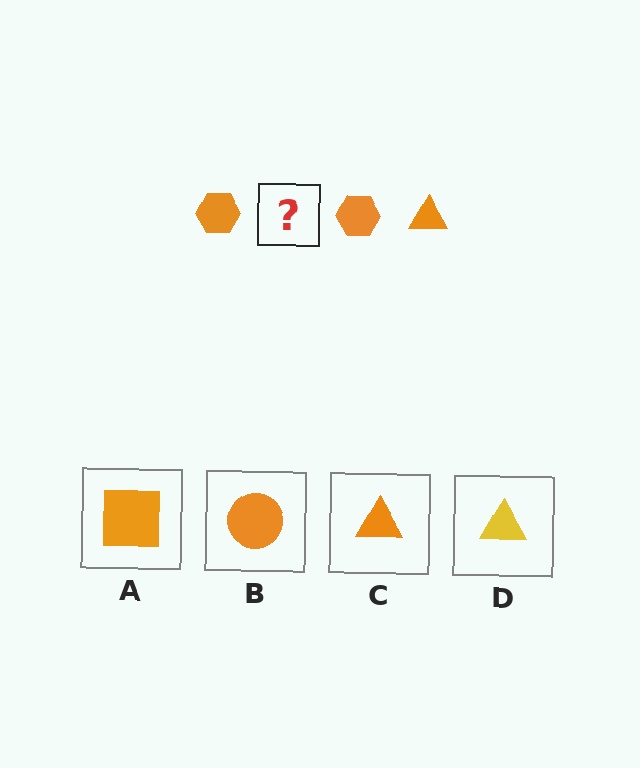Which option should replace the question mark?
Option C.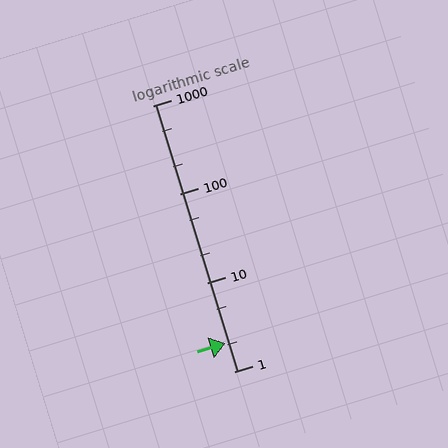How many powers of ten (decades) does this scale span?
The scale spans 3 decades, from 1 to 1000.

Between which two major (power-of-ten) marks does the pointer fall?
The pointer is between 1 and 10.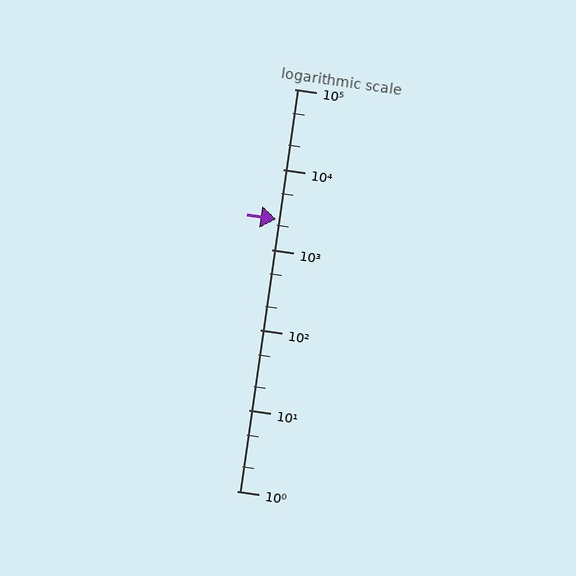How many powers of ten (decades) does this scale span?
The scale spans 5 decades, from 1 to 100000.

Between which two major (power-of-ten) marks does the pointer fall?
The pointer is between 1000 and 10000.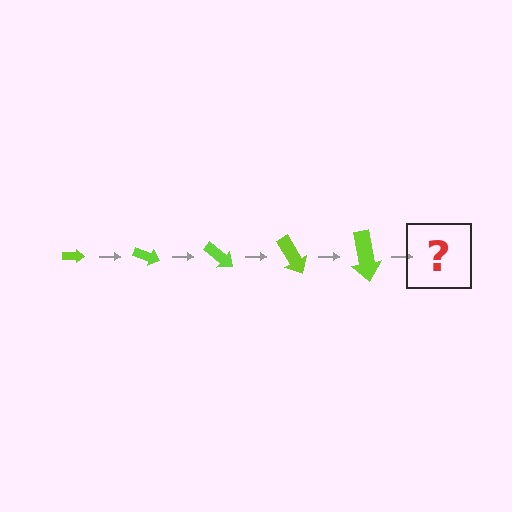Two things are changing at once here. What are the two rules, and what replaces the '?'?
The two rules are that the arrow grows larger each step and it rotates 20 degrees each step. The '?' should be an arrow, larger than the previous one and rotated 100 degrees from the start.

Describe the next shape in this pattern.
It should be an arrow, larger than the previous one and rotated 100 degrees from the start.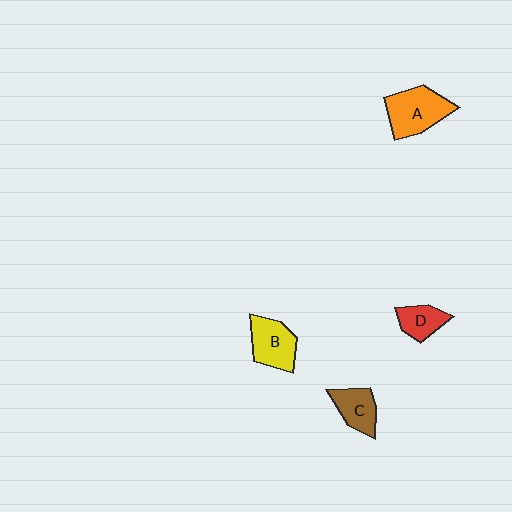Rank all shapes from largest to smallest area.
From largest to smallest: A (orange), B (yellow), C (brown), D (red).